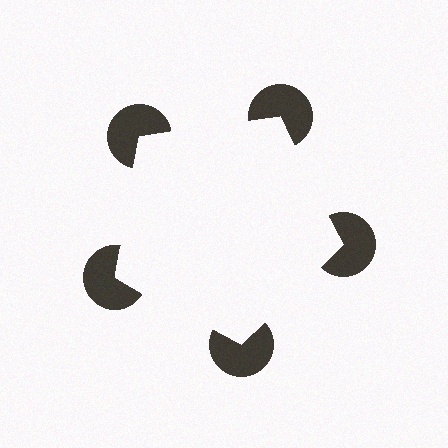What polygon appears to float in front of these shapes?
An illusory pentagon — its edges are inferred from the aligned wedge cuts in the pac-man discs, not physically drawn.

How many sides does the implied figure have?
5 sides.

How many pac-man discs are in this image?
There are 5 — one at each vertex of the illusory pentagon.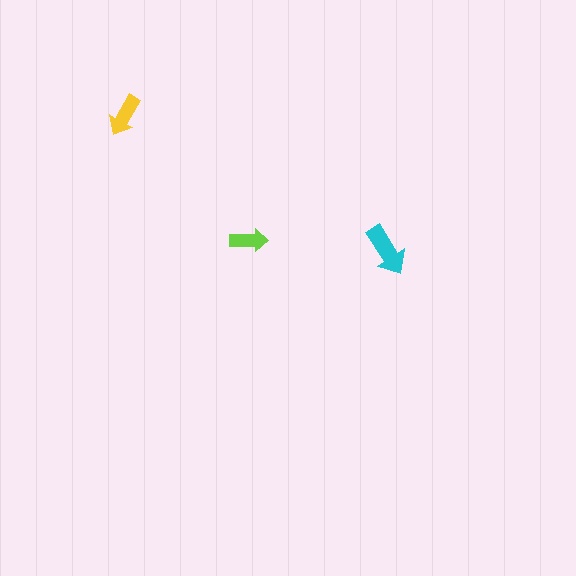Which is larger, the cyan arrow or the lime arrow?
The cyan one.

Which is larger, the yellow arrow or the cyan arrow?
The cyan one.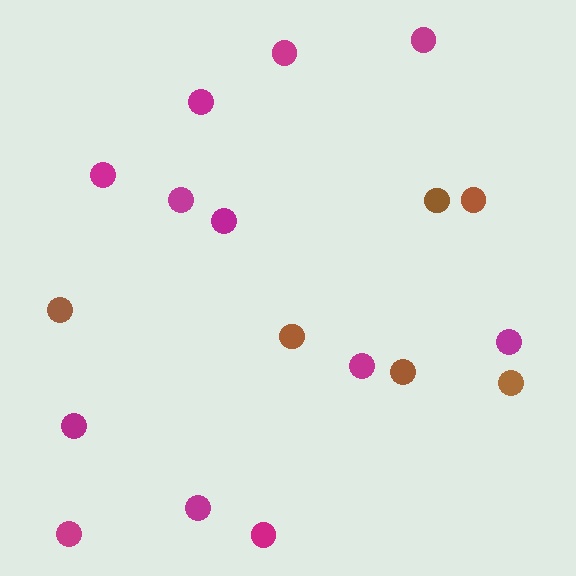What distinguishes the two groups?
There are 2 groups: one group of magenta circles (12) and one group of brown circles (6).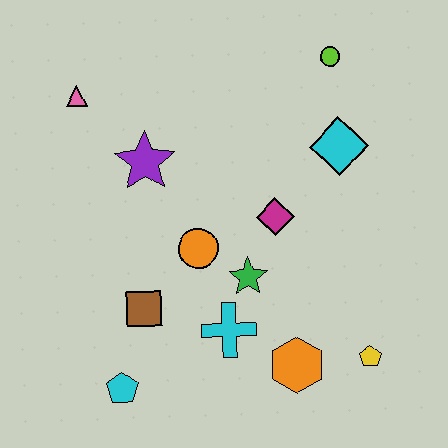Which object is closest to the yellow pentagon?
The orange hexagon is closest to the yellow pentagon.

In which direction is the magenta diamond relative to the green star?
The magenta diamond is above the green star.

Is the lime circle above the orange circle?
Yes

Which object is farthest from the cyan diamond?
The cyan pentagon is farthest from the cyan diamond.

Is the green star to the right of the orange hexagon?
No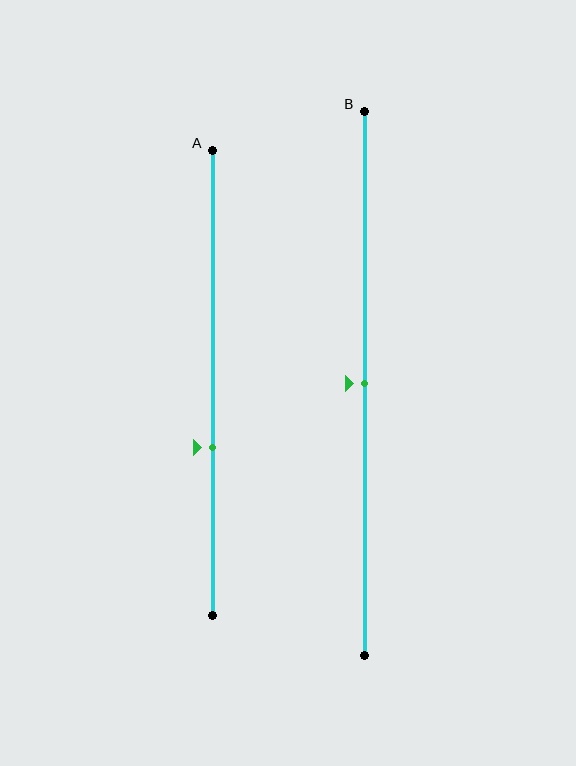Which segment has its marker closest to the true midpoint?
Segment B has its marker closest to the true midpoint.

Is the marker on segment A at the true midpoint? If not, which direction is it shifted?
No, the marker on segment A is shifted downward by about 14% of the segment length.